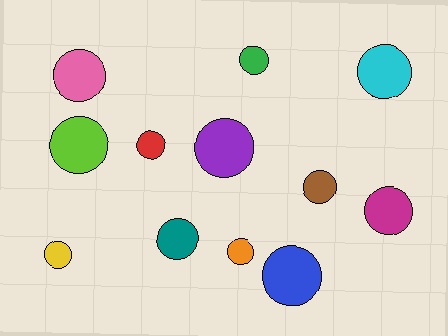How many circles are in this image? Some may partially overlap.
There are 12 circles.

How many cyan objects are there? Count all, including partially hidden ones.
There is 1 cyan object.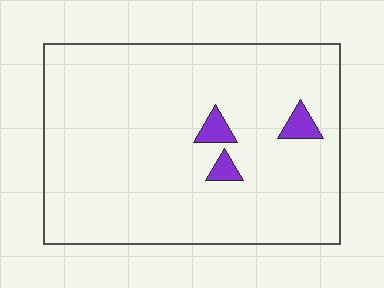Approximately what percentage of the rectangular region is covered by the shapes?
Approximately 5%.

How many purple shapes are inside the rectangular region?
3.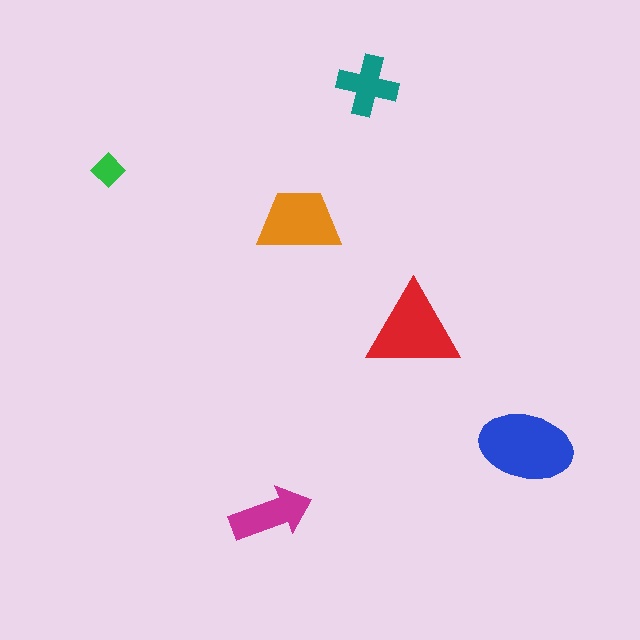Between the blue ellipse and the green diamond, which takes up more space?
The blue ellipse.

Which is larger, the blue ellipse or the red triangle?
The blue ellipse.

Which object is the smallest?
The green diamond.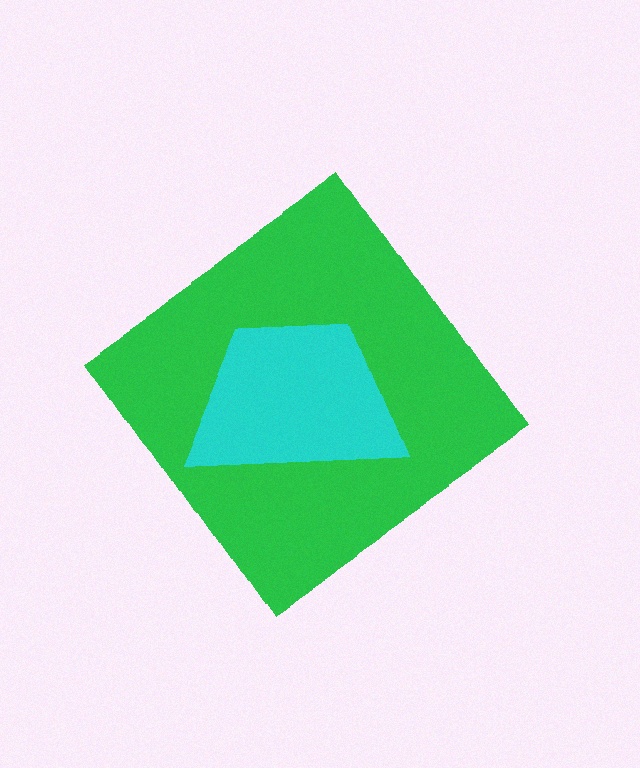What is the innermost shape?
The cyan trapezoid.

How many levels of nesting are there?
2.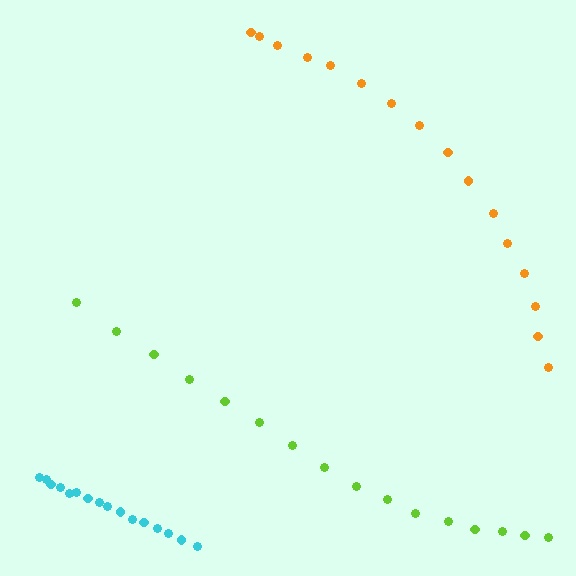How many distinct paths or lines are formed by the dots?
There are 3 distinct paths.